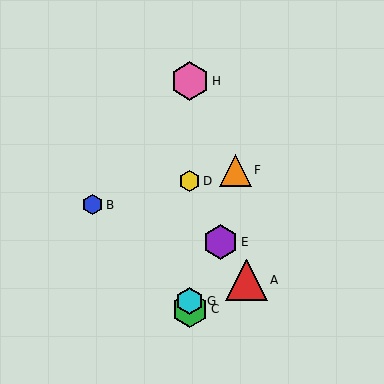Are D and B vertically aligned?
No, D is at x≈190 and B is at x≈93.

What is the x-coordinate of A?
Object A is at x≈246.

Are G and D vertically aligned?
Yes, both are at x≈190.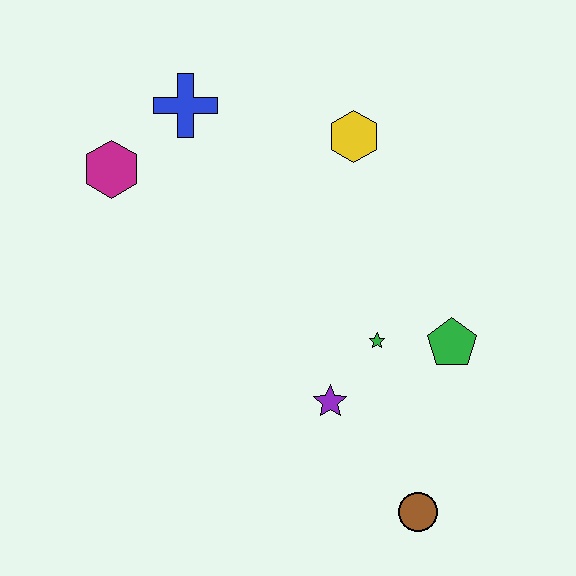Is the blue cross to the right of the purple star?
No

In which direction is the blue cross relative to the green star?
The blue cross is above the green star.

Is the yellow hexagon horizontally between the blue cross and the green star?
Yes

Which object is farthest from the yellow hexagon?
The brown circle is farthest from the yellow hexagon.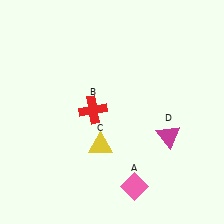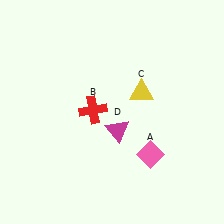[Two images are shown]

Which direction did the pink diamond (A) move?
The pink diamond (A) moved up.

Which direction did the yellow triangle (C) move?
The yellow triangle (C) moved up.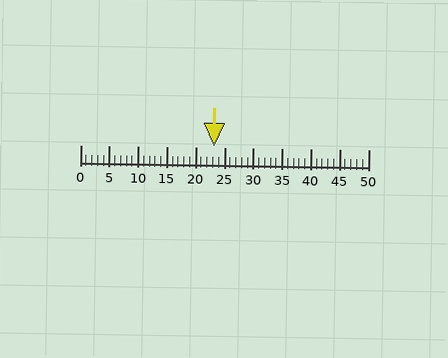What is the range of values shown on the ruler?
The ruler shows values from 0 to 50.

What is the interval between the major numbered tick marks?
The major tick marks are spaced 5 units apart.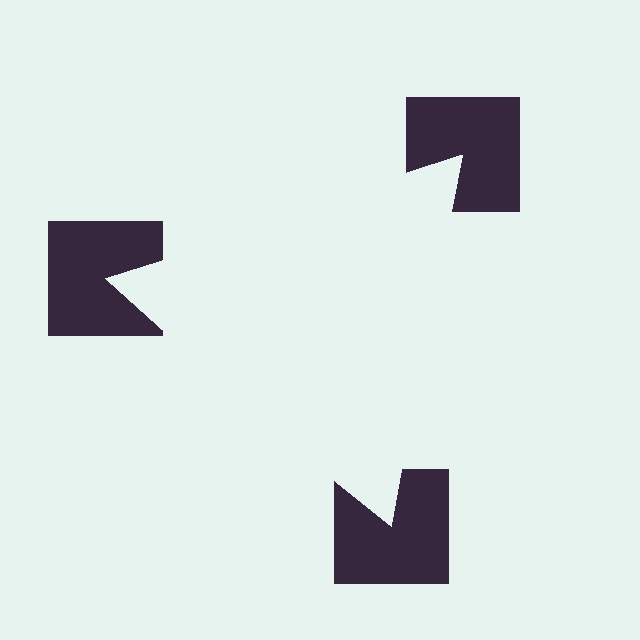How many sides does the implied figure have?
3 sides.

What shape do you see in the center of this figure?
An illusory triangle — its edges are inferred from the aligned wedge cuts in the notched squares, not physically drawn.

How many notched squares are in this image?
There are 3 — one at each vertex of the illusory triangle.